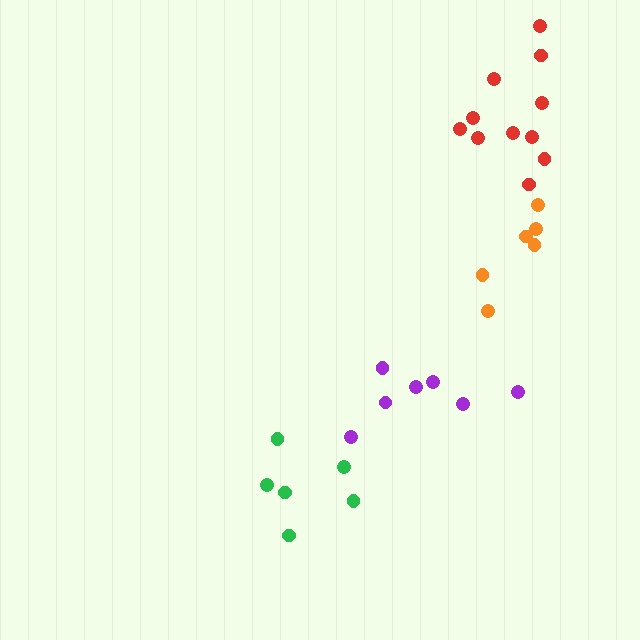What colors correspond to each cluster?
The clusters are colored: red, purple, green, orange.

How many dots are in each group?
Group 1: 11 dots, Group 2: 7 dots, Group 3: 6 dots, Group 4: 6 dots (30 total).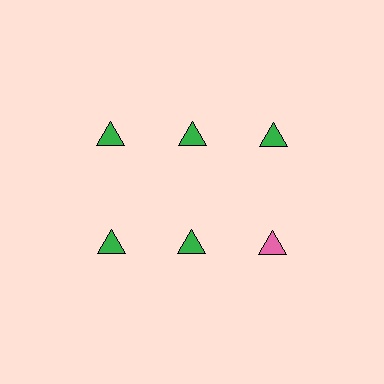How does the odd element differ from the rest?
It has a different color: pink instead of green.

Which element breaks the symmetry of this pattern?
The pink triangle in the second row, center column breaks the symmetry. All other shapes are green triangles.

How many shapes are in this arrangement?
There are 6 shapes arranged in a grid pattern.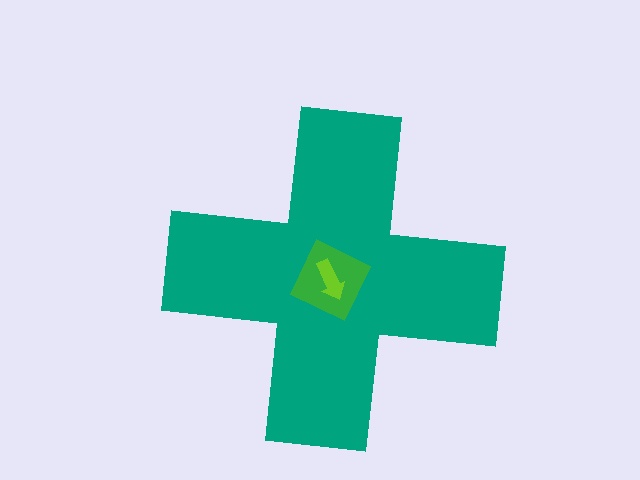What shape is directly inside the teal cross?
The green diamond.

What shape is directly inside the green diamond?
The lime arrow.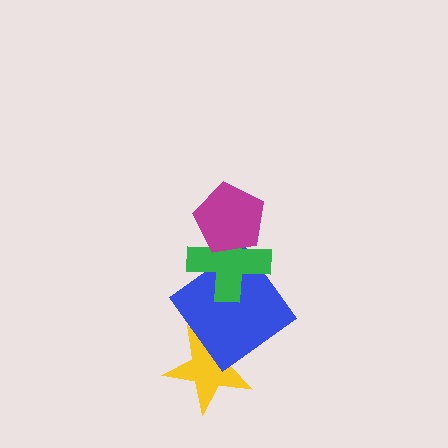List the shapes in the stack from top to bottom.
From top to bottom: the magenta pentagon, the green cross, the blue diamond, the yellow star.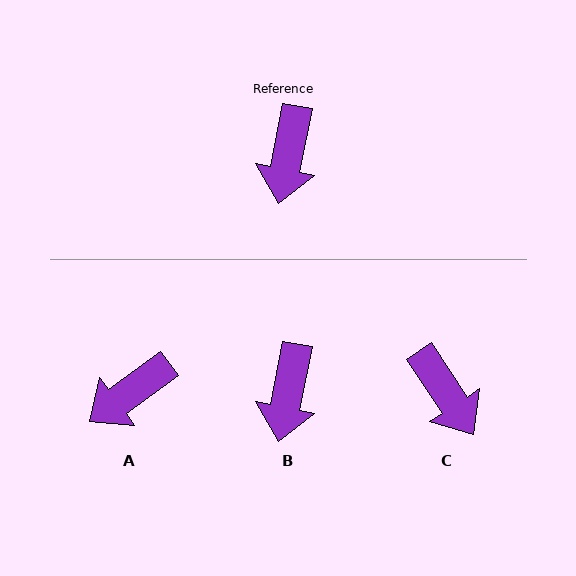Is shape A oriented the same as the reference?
No, it is off by about 43 degrees.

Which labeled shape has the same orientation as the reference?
B.